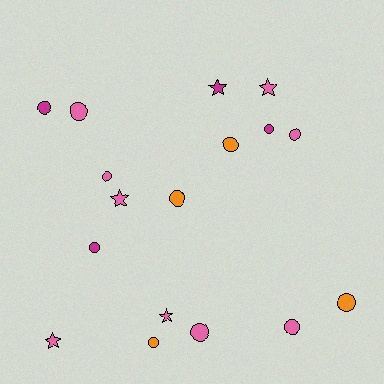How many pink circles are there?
There are 5 pink circles.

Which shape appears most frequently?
Circle, with 12 objects.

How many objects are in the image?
There are 17 objects.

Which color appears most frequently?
Pink, with 9 objects.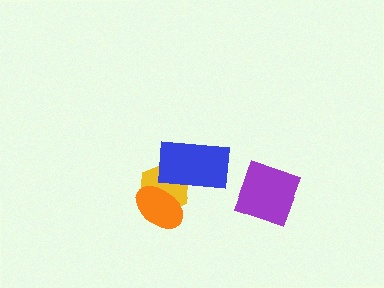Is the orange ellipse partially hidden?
No, no other shape covers it.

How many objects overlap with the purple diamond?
0 objects overlap with the purple diamond.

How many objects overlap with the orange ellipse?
1 object overlaps with the orange ellipse.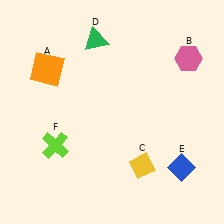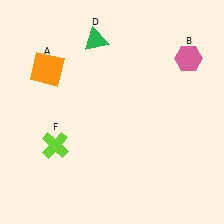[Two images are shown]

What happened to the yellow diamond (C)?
The yellow diamond (C) was removed in Image 2. It was in the bottom-right area of Image 1.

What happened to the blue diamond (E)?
The blue diamond (E) was removed in Image 2. It was in the bottom-right area of Image 1.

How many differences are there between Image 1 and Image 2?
There are 2 differences between the two images.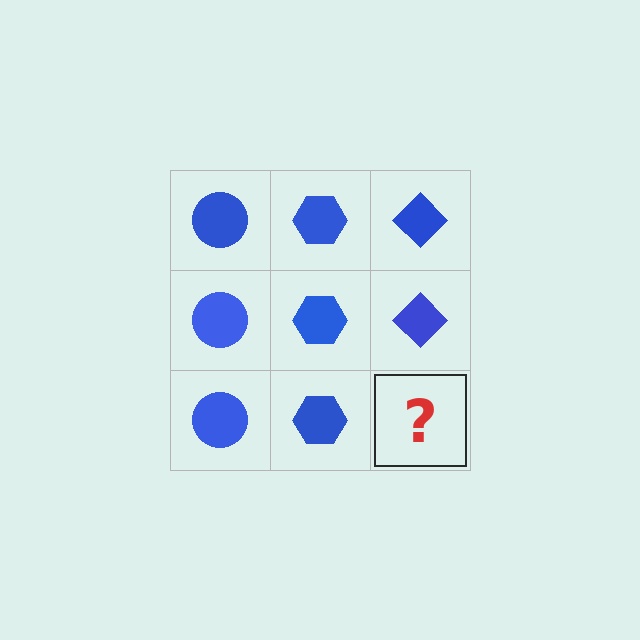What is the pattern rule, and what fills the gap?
The rule is that each column has a consistent shape. The gap should be filled with a blue diamond.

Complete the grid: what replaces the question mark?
The question mark should be replaced with a blue diamond.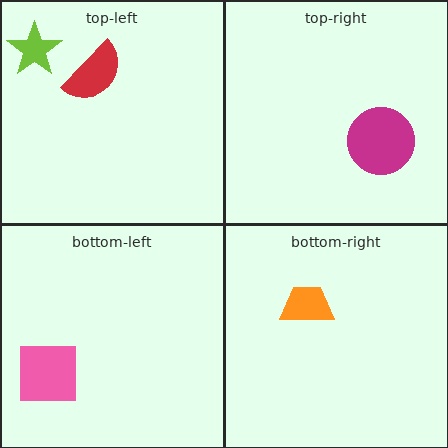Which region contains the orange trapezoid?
The bottom-right region.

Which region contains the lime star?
The top-left region.